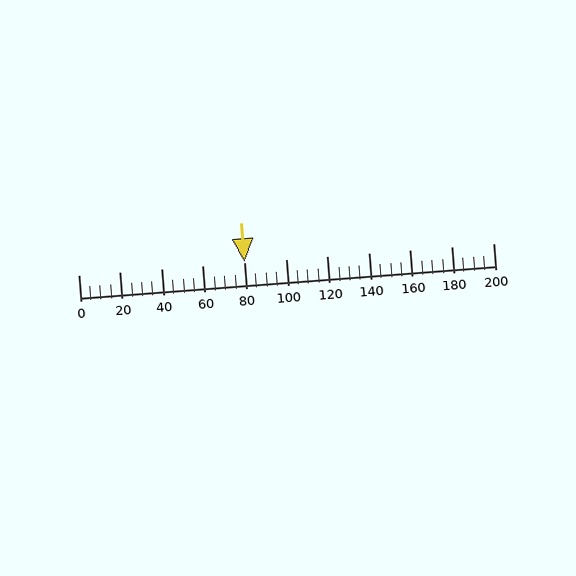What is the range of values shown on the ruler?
The ruler shows values from 0 to 200.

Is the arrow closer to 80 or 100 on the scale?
The arrow is closer to 80.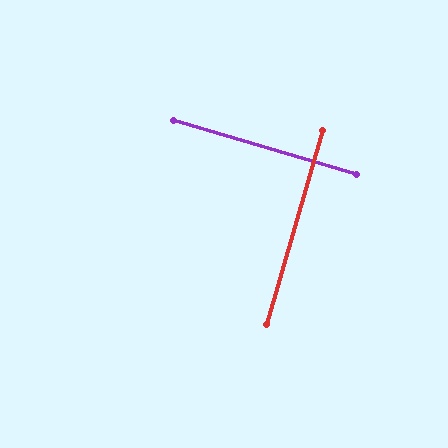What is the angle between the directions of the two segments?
Approximately 90 degrees.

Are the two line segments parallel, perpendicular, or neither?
Perpendicular — they meet at approximately 90°.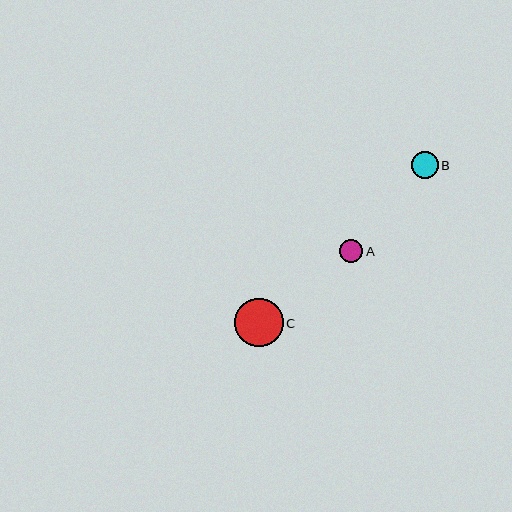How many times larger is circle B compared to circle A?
Circle B is approximately 1.2 times the size of circle A.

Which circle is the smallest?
Circle A is the smallest with a size of approximately 23 pixels.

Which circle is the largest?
Circle C is the largest with a size of approximately 49 pixels.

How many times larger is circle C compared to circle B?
Circle C is approximately 1.8 times the size of circle B.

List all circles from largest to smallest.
From largest to smallest: C, B, A.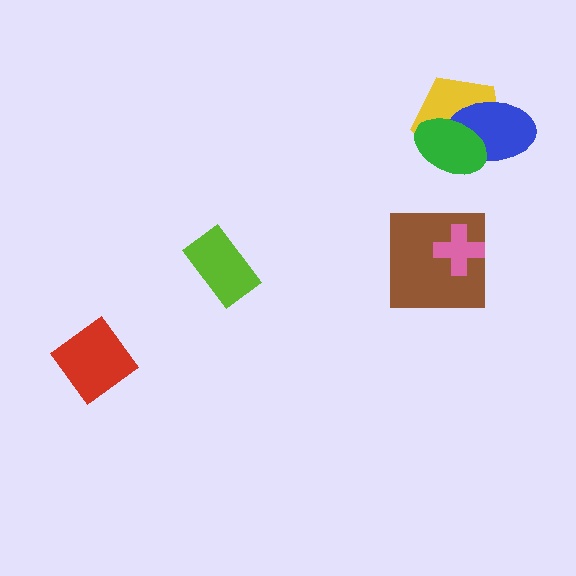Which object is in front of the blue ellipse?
The green ellipse is in front of the blue ellipse.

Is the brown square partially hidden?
Yes, it is partially covered by another shape.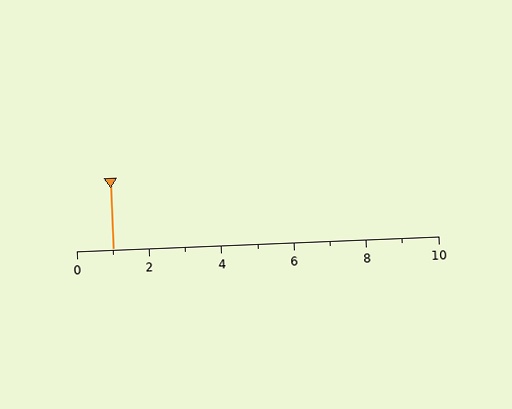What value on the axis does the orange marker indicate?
The marker indicates approximately 1.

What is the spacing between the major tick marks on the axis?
The major ticks are spaced 2 apart.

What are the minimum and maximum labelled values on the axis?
The axis runs from 0 to 10.